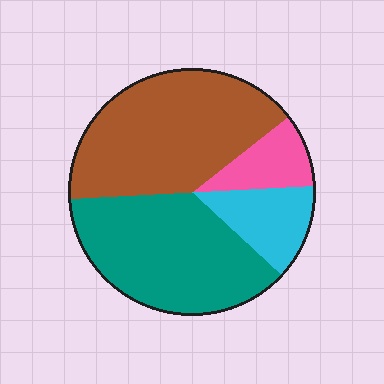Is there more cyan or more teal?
Teal.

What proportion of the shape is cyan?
Cyan covers around 15% of the shape.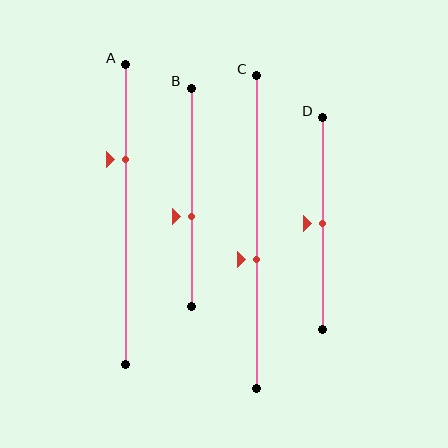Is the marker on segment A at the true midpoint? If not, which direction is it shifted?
No, the marker on segment A is shifted upward by about 18% of the segment length.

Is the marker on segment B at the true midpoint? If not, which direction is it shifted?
No, the marker on segment B is shifted downward by about 9% of the segment length.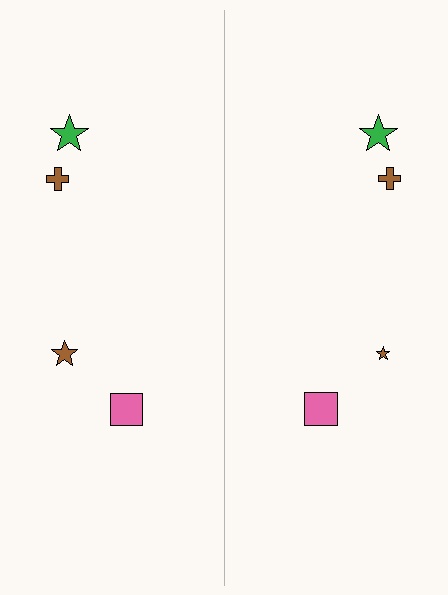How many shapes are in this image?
There are 8 shapes in this image.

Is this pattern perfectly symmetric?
No, the pattern is not perfectly symmetric. The brown star on the right side has a different size than its mirror counterpart.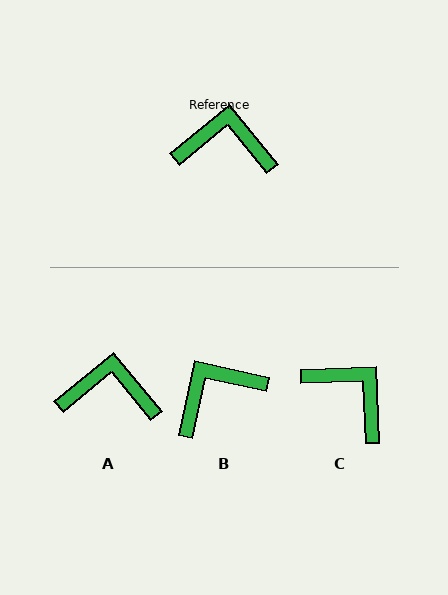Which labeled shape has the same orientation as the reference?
A.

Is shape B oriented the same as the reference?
No, it is off by about 38 degrees.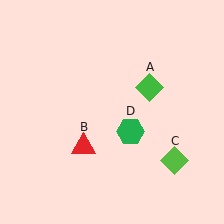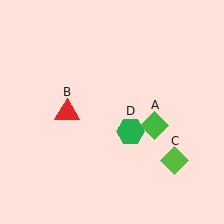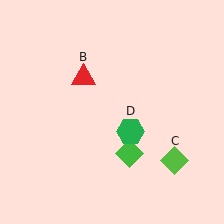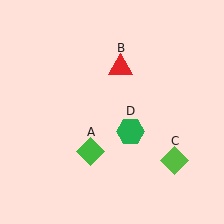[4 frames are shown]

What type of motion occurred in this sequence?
The green diamond (object A), red triangle (object B) rotated clockwise around the center of the scene.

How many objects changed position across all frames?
2 objects changed position: green diamond (object A), red triangle (object B).